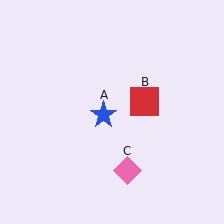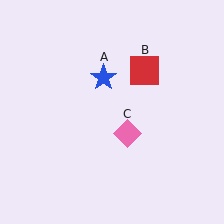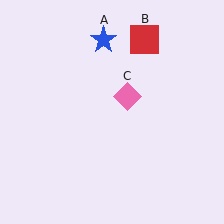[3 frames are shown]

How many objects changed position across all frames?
3 objects changed position: blue star (object A), red square (object B), pink diamond (object C).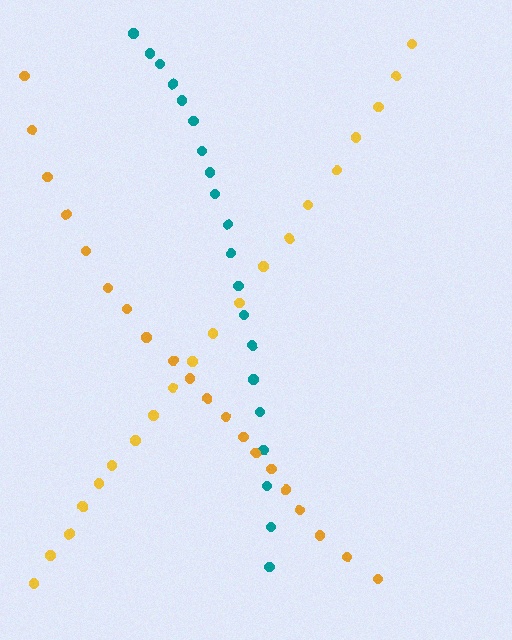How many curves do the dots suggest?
There are 3 distinct paths.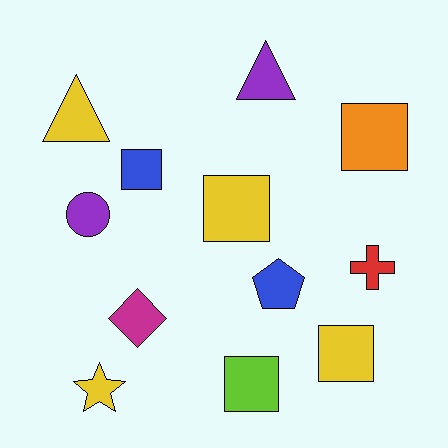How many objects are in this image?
There are 12 objects.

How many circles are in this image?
There is 1 circle.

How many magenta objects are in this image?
There is 1 magenta object.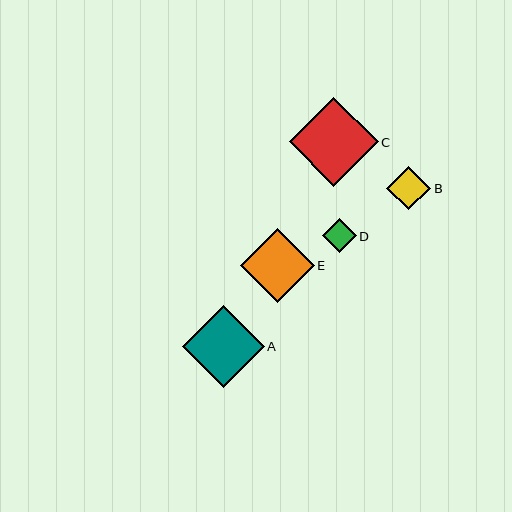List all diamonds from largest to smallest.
From largest to smallest: C, A, E, B, D.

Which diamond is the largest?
Diamond C is the largest with a size of approximately 89 pixels.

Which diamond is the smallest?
Diamond D is the smallest with a size of approximately 34 pixels.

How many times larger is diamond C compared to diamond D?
Diamond C is approximately 2.6 times the size of diamond D.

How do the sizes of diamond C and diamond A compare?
Diamond C and diamond A are approximately the same size.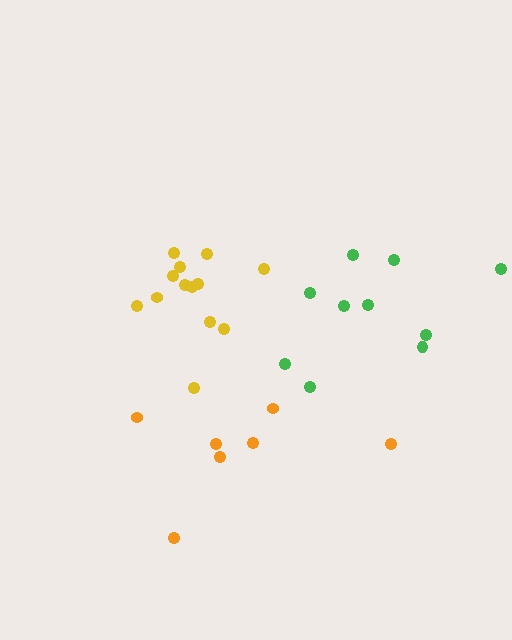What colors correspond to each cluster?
The clusters are colored: green, orange, yellow.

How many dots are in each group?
Group 1: 10 dots, Group 2: 7 dots, Group 3: 13 dots (30 total).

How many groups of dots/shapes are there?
There are 3 groups.